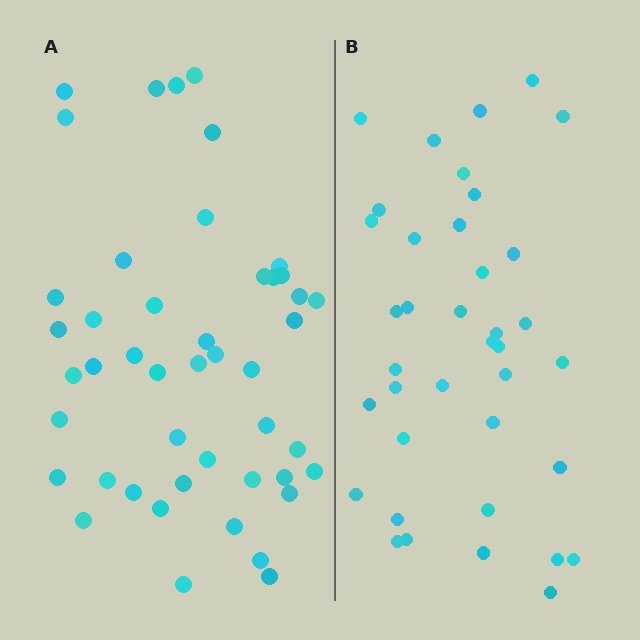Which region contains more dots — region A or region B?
Region A (the left region) has more dots.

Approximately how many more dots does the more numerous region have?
Region A has roughly 8 or so more dots than region B.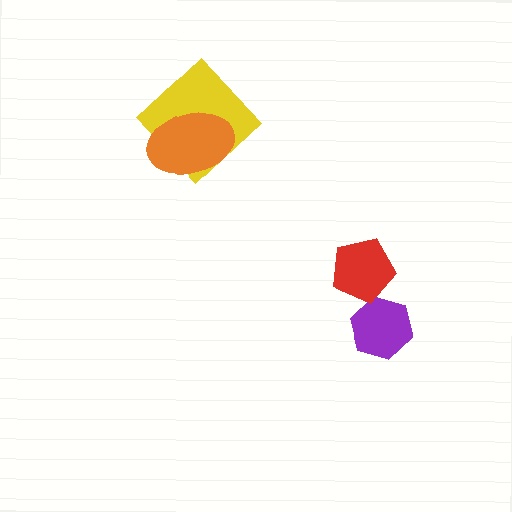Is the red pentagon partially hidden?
No, no other shape covers it.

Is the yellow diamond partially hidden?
Yes, it is partially covered by another shape.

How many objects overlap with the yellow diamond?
1 object overlaps with the yellow diamond.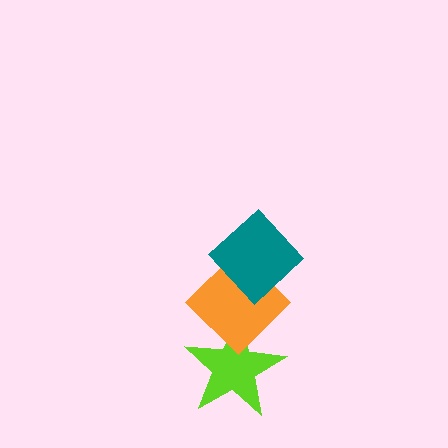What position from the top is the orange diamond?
The orange diamond is 2nd from the top.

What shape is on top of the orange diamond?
The teal diamond is on top of the orange diamond.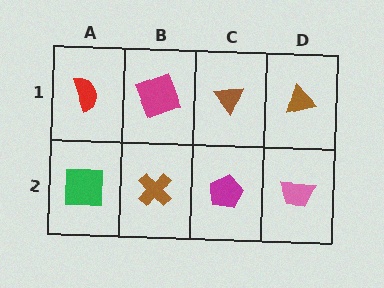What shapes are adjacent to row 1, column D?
A pink trapezoid (row 2, column D), a brown triangle (row 1, column C).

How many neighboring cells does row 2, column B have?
3.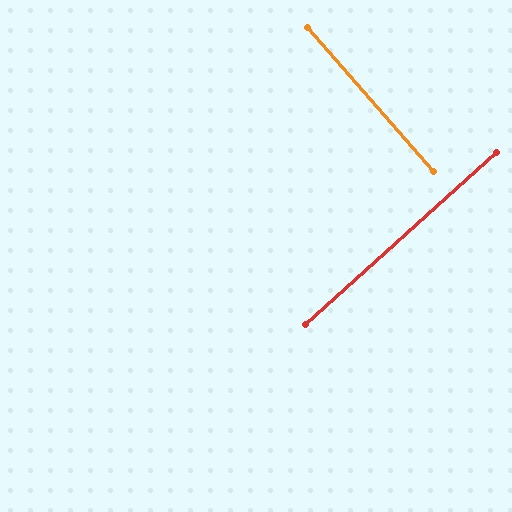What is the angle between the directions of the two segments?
Approximately 89 degrees.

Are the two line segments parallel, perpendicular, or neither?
Perpendicular — they meet at approximately 89°.